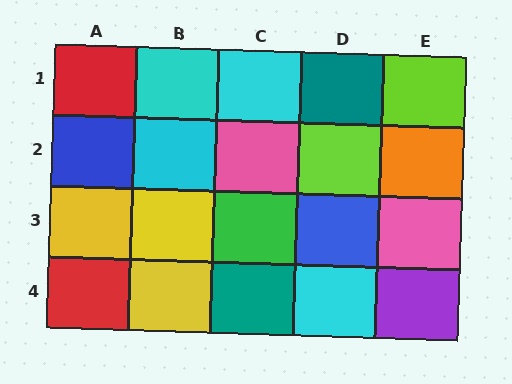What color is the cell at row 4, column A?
Red.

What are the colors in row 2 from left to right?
Blue, cyan, pink, lime, orange.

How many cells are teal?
2 cells are teal.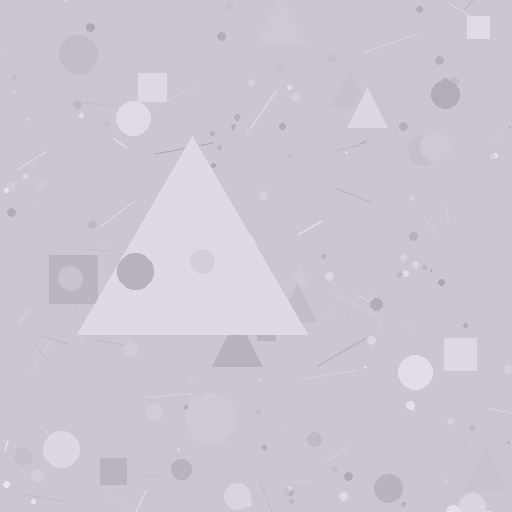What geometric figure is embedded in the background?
A triangle is embedded in the background.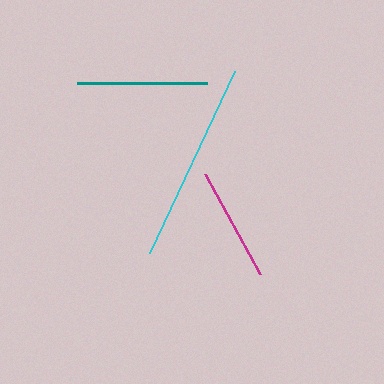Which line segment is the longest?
The cyan line is the longest at approximately 201 pixels.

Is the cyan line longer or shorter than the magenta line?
The cyan line is longer than the magenta line.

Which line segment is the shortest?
The magenta line is the shortest at approximately 114 pixels.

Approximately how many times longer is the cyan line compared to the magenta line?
The cyan line is approximately 1.8 times the length of the magenta line.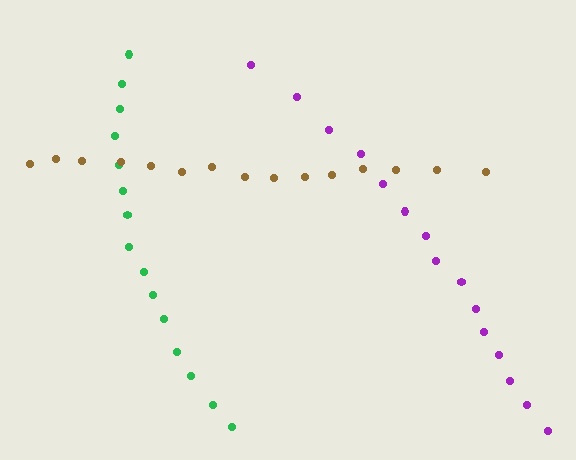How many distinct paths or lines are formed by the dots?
There are 3 distinct paths.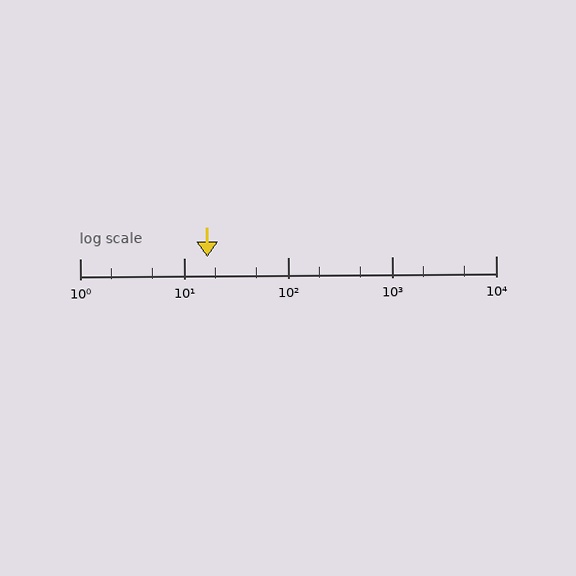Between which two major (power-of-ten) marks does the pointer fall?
The pointer is between 10 and 100.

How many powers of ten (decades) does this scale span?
The scale spans 4 decades, from 1 to 10000.